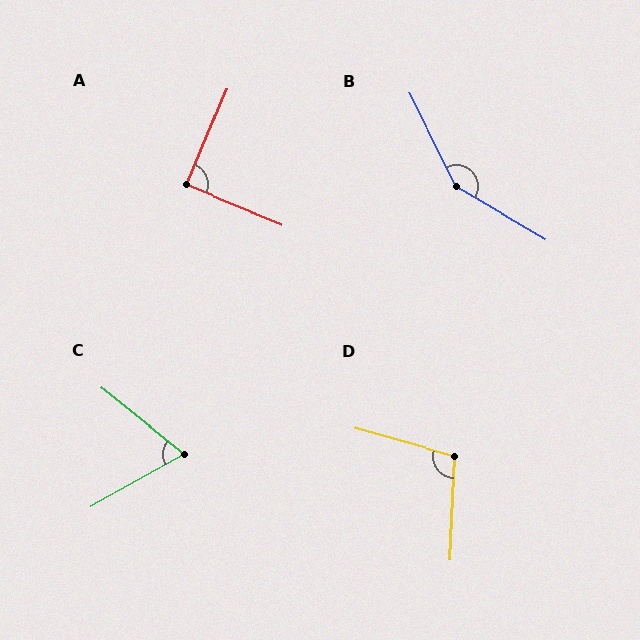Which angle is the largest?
B, at approximately 147 degrees.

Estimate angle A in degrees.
Approximately 89 degrees.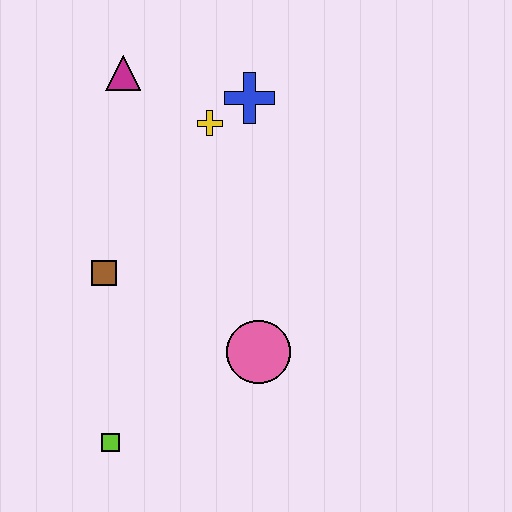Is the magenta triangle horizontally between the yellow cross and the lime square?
Yes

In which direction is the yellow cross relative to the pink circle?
The yellow cross is above the pink circle.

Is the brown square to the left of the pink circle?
Yes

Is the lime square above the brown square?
No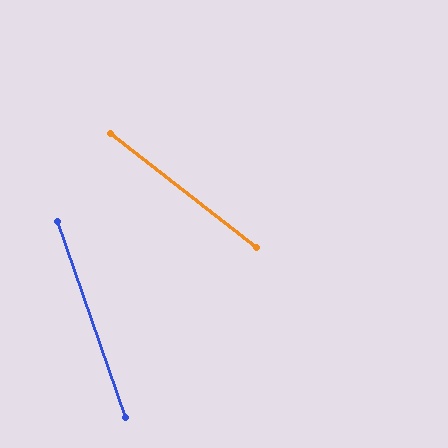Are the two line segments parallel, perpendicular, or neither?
Neither parallel nor perpendicular — they differ by about 33°.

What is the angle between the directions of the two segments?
Approximately 33 degrees.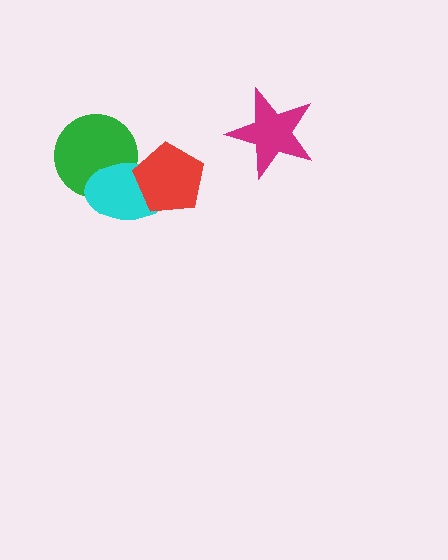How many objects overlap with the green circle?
1 object overlaps with the green circle.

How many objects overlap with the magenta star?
0 objects overlap with the magenta star.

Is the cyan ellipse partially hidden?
Yes, it is partially covered by another shape.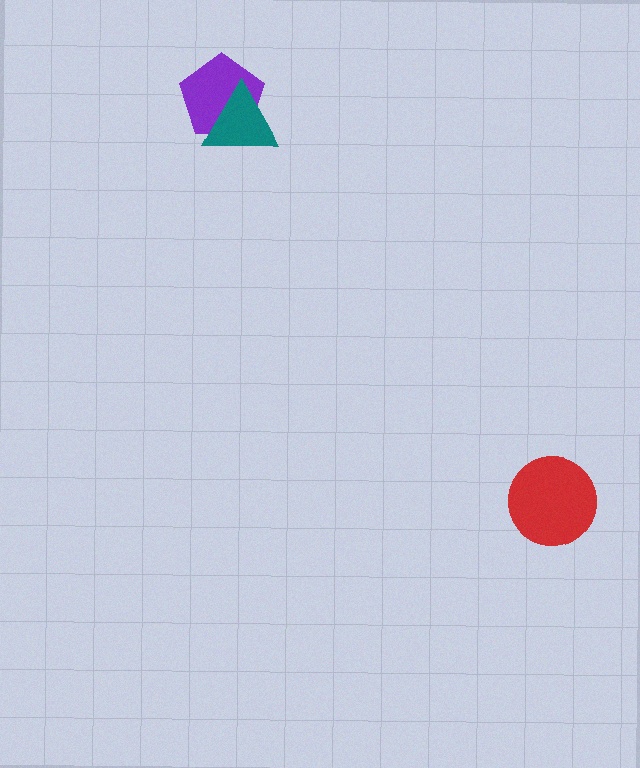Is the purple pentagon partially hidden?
Yes, it is partially covered by another shape.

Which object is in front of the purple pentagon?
The teal triangle is in front of the purple pentagon.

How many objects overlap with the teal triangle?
1 object overlaps with the teal triangle.